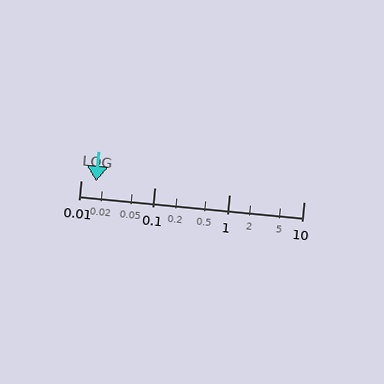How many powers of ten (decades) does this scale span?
The scale spans 3 decades, from 0.01 to 10.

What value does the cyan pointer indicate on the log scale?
The pointer indicates approximately 0.016.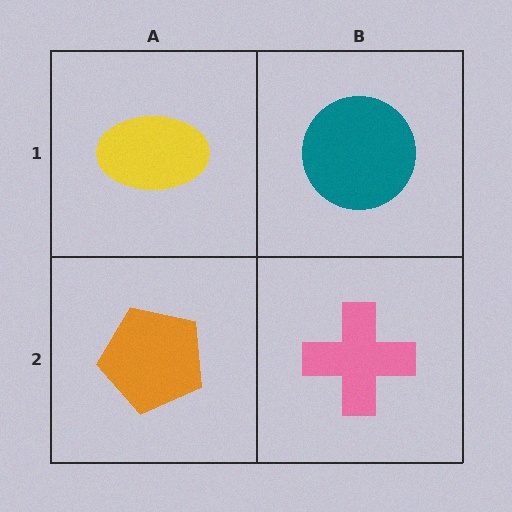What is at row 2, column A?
An orange pentagon.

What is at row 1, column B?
A teal circle.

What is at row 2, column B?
A pink cross.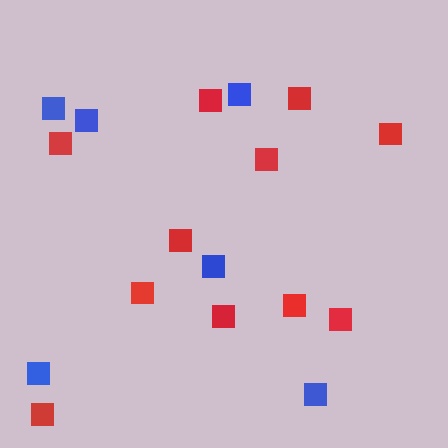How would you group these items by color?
There are 2 groups: one group of red squares (11) and one group of blue squares (6).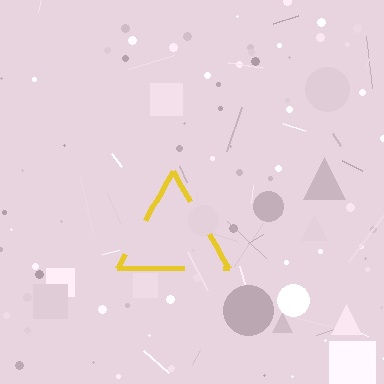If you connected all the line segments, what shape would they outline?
They would outline a triangle.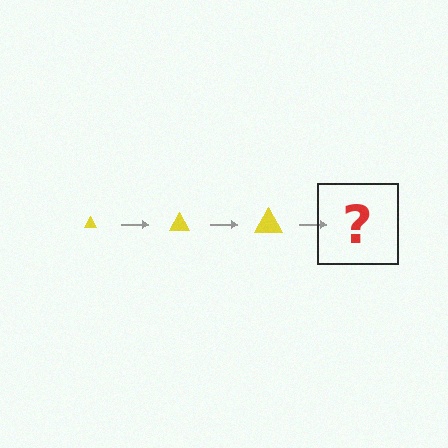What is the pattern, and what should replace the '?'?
The pattern is that the triangle gets progressively larger each step. The '?' should be a yellow triangle, larger than the previous one.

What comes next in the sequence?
The next element should be a yellow triangle, larger than the previous one.